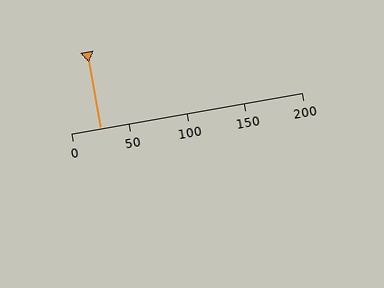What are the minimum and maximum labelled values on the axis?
The axis runs from 0 to 200.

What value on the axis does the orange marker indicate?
The marker indicates approximately 25.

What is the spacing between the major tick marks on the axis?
The major ticks are spaced 50 apart.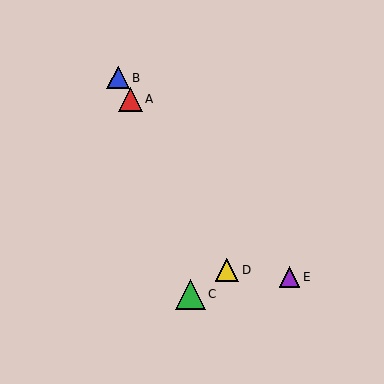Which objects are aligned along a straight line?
Objects A, B, D are aligned along a straight line.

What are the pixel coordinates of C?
Object C is at (191, 294).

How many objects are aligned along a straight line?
3 objects (A, B, D) are aligned along a straight line.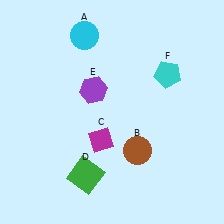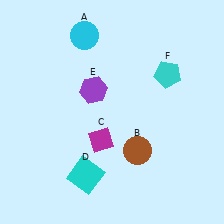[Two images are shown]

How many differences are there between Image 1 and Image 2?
There is 1 difference between the two images.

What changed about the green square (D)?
In Image 1, D is green. In Image 2, it changed to cyan.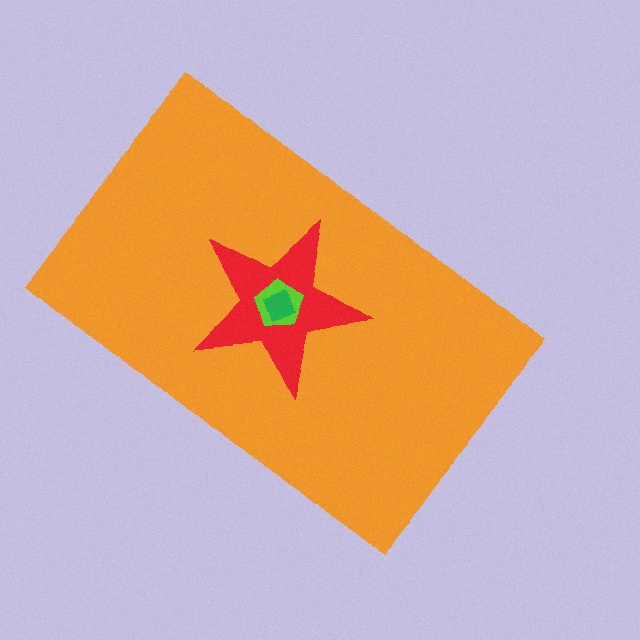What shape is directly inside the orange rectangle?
The red star.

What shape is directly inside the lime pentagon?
The green square.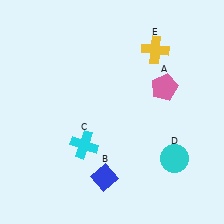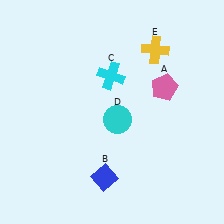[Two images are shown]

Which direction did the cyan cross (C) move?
The cyan cross (C) moved up.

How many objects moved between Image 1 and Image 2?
2 objects moved between the two images.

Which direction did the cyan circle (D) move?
The cyan circle (D) moved left.